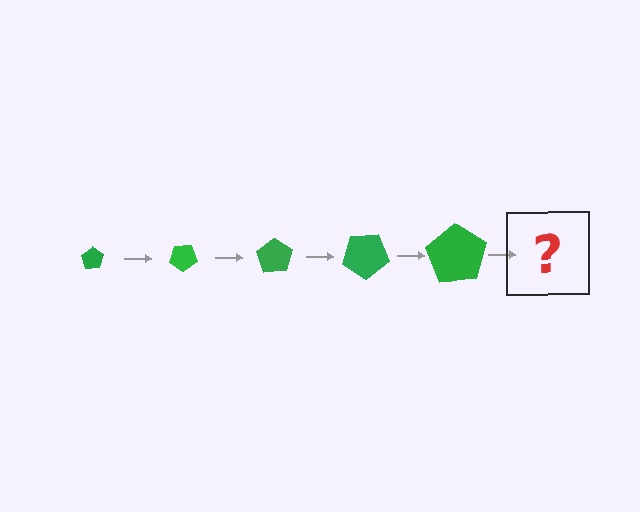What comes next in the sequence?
The next element should be a pentagon, larger than the previous one and rotated 175 degrees from the start.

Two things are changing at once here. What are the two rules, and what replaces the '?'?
The two rules are that the pentagon grows larger each step and it rotates 35 degrees each step. The '?' should be a pentagon, larger than the previous one and rotated 175 degrees from the start.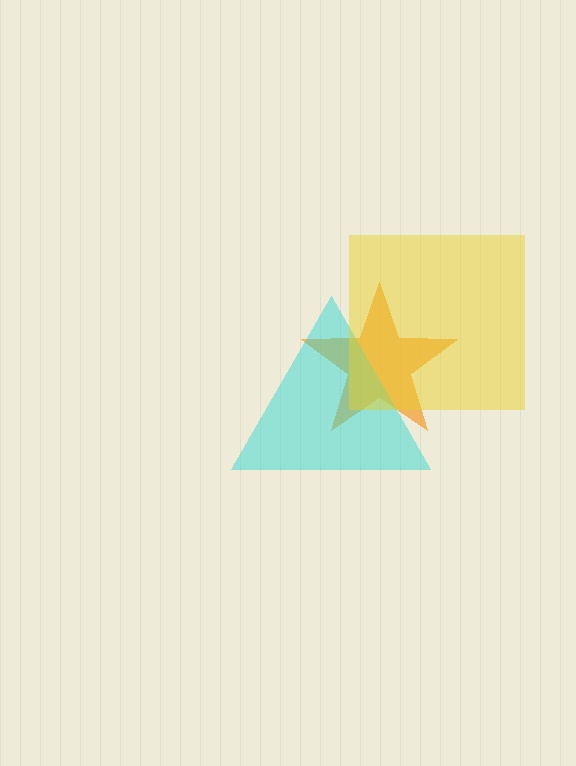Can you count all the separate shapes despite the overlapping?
Yes, there are 3 separate shapes.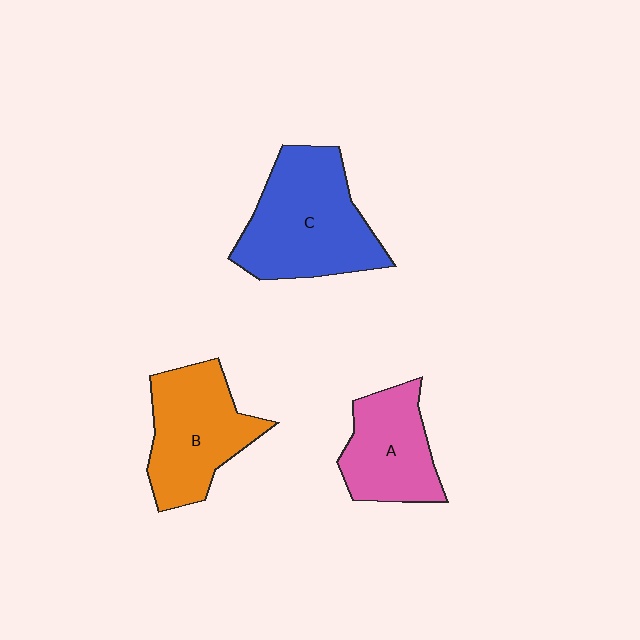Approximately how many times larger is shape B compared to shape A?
Approximately 1.2 times.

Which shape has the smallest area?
Shape A (pink).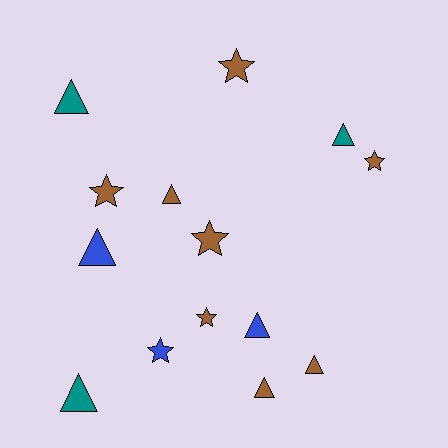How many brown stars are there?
There are 5 brown stars.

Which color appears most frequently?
Brown, with 8 objects.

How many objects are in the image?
There are 14 objects.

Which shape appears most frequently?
Triangle, with 8 objects.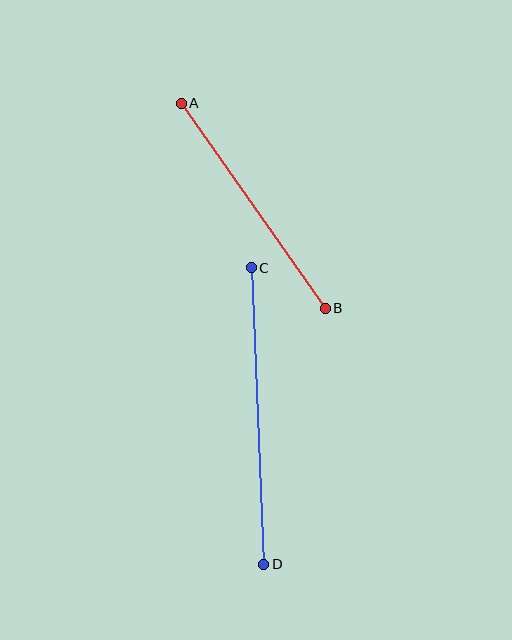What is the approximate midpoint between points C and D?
The midpoint is at approximately (257, 416) pixels.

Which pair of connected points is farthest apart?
Points C and D are farthest apart.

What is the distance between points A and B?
The distance is approximately 250 pixels.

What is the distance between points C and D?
The distance is approximately 297 pixels.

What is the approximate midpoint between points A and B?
The midpoint is at approximately (253, 206) pixels.